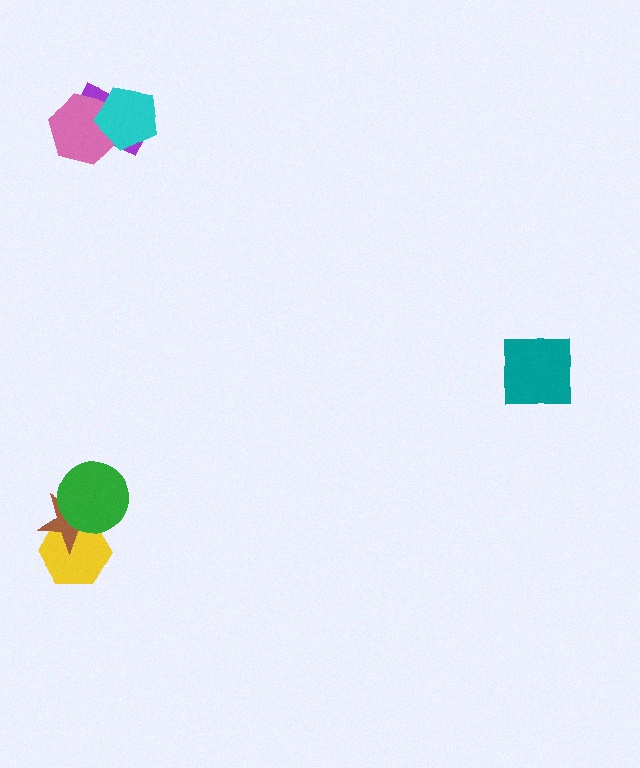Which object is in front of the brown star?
The green circle is in front of the brown star.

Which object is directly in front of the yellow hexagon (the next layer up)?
The brown star is directly in front of the yellow hexagon.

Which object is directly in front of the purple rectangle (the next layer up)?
The pink hexagon is directly in front of the purple rectangle.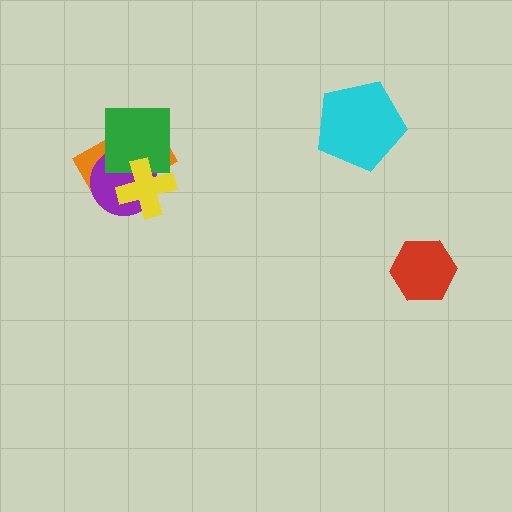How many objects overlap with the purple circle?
3 objects overlap with the purple circle.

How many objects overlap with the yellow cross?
3 objects overlap with the yellow cross.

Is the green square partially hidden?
Yes, it is partially covered by another shape.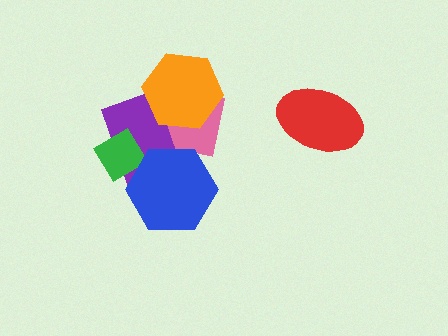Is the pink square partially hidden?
Yes, it is partially covered by another shape.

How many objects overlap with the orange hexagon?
2 objects overlap with the orange hexagon.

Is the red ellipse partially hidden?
No, no other shape covers it.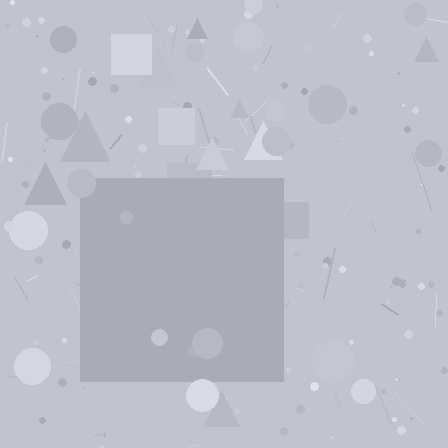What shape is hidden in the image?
A square is hidden in the image.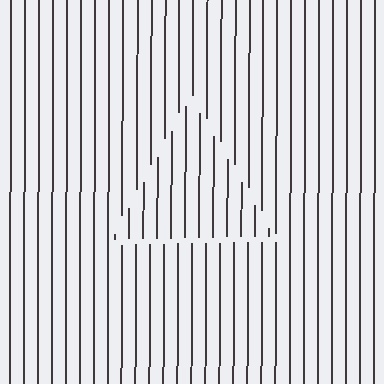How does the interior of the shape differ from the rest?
The interior of the shape contains the same grating, shifted by half a period — the contour is defined by the phase discontinuity where line-ends from the inner and outer gratings abut.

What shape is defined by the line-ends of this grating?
An illusory triangle. The interior of the shape contains the same grating, shifted by half a period — the contour is defined by the phase discontinuity where line-ends from the inner and outer gratings abut.